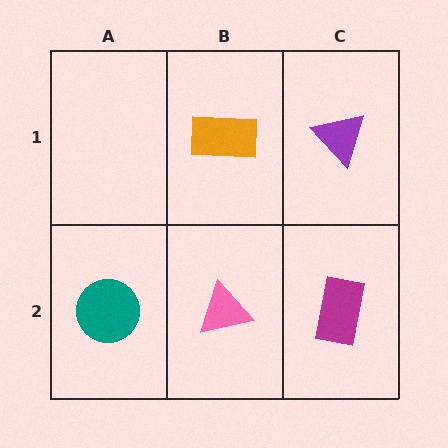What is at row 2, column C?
A magenta rectangle.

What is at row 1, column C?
A purple triangle.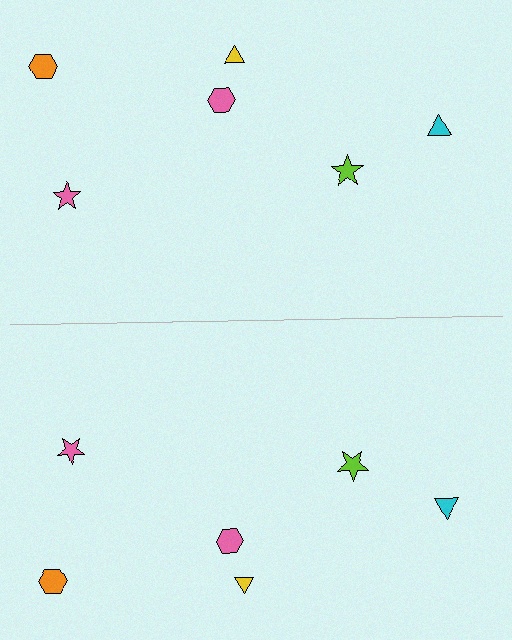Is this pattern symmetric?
Yes, this pattern has bilateral (reflection) symmetry.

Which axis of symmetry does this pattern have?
The pattern has a horizontal axis of symmetry running through the center of the image.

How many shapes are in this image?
There are 12 shapes in this image.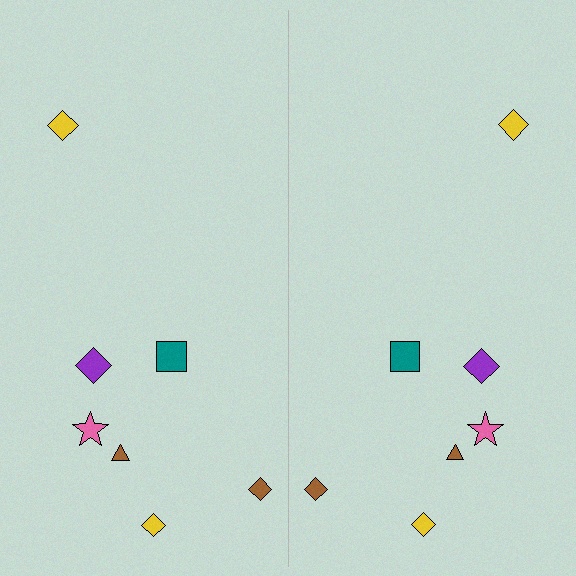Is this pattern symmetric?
Yes, this pattern has bilateral (reflection) symmetry.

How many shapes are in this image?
There are 14 shapes in this image.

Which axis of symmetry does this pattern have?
The pattern has a vertical axis of symmetry running through the center of the image.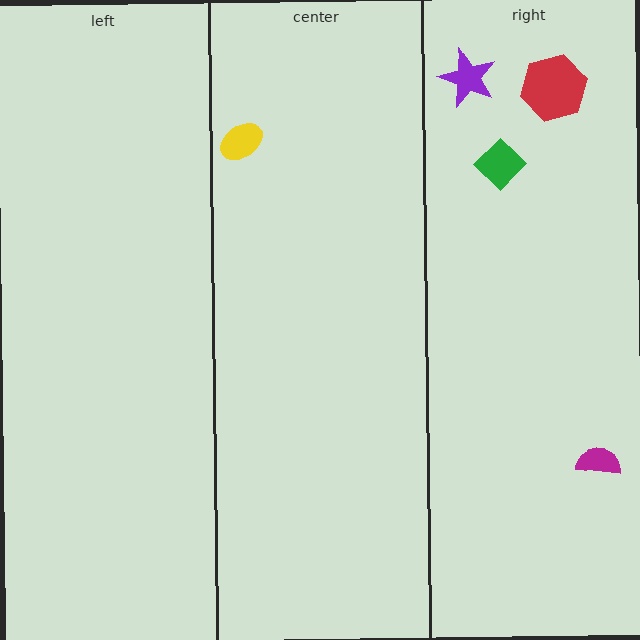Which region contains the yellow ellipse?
The center region.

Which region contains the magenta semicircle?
The right region.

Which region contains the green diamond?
The right region.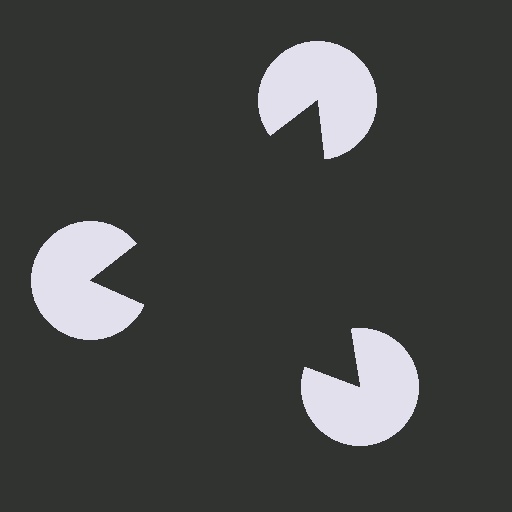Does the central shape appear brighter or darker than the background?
It typically appears slightly darker than the background, even though no actual brightness change is drawn.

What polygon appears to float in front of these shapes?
An illusory triangle — its edges are inferred from the aligned wedge cuts in the pac-man discs, not physically drawn.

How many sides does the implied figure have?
3 sides.